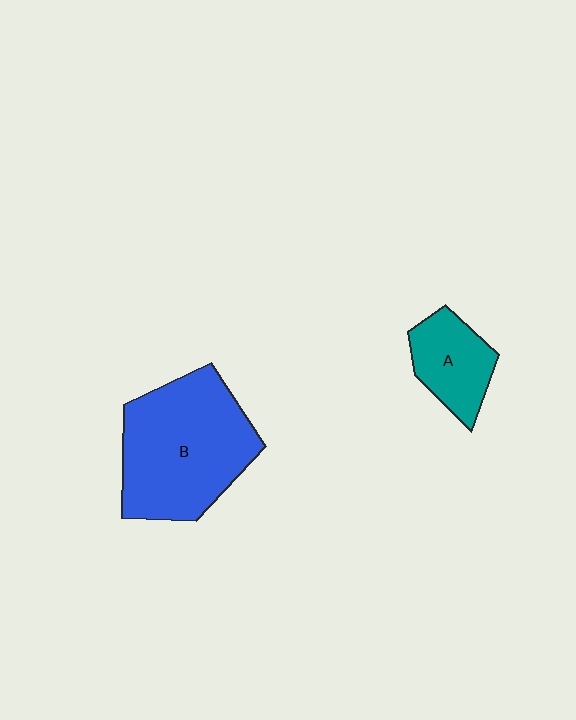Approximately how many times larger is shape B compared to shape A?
Approximately 2.4 times.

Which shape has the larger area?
Shape B (blue).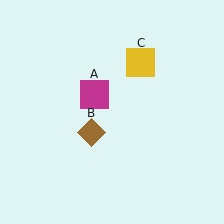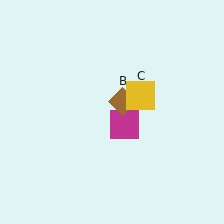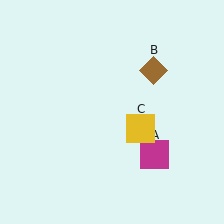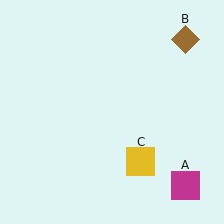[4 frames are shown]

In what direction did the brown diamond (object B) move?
The brown diamond (object B) moved up and to the right.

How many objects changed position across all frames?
3 objects changed position: magenta square (object A), brown diamond (object B), yellow square (object C).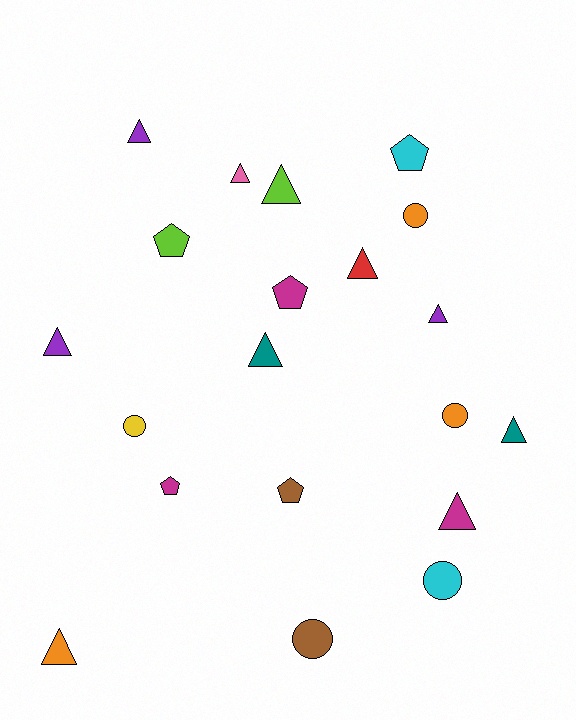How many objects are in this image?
There are 20 objects.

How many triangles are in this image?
There are 10 triangles.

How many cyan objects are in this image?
There are 2 cyan objects.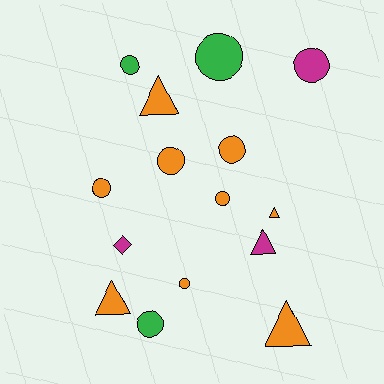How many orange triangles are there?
There are 4 orange triangles.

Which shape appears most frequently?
Circle, with 9 objects.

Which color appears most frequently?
Orange, with 9 objects.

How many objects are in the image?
There are 15 objects.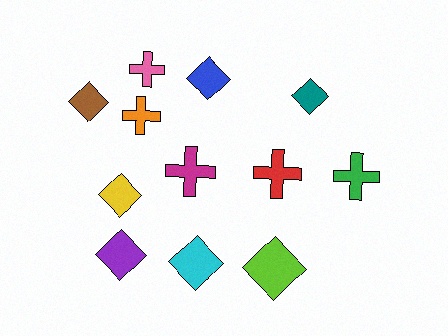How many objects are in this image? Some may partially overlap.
There are 12 objects.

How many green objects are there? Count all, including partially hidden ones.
There is 1 green object.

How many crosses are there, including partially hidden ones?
There are 5 crosses.